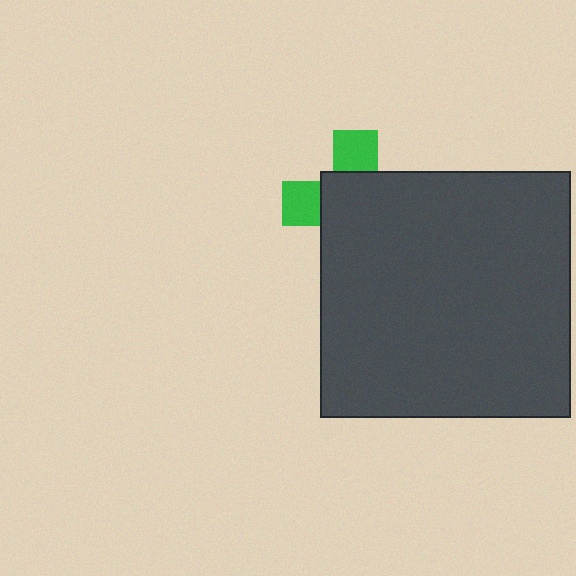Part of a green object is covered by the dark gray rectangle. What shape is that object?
It is a cross.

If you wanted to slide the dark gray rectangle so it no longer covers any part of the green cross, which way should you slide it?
Slide it toward the lower-right — that is the most direct way to separate the two shapes.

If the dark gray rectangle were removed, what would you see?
You would see the complete green cross.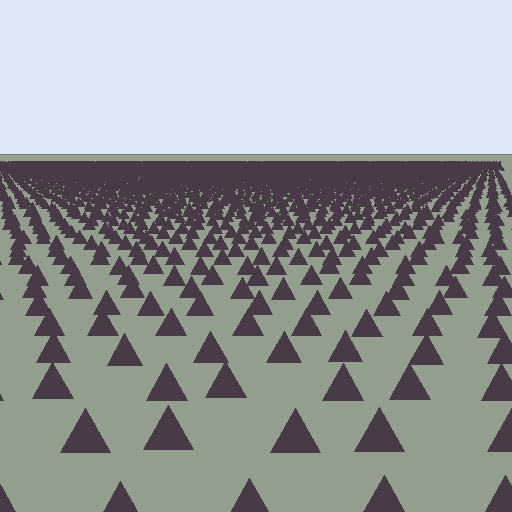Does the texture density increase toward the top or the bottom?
Density increases toward the top.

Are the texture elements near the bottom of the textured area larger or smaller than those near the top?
Larger. Near the bottom, elements are closer to the viewer and appear at a bigger on-screen size.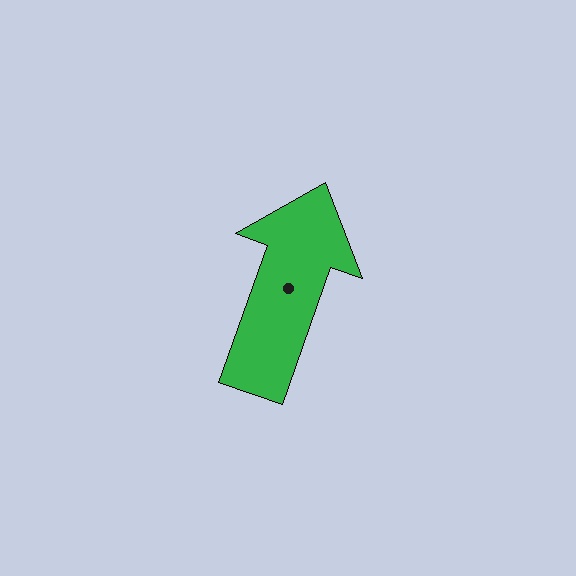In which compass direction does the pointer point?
North.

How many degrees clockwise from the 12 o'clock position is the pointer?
Approximately 20 degrees.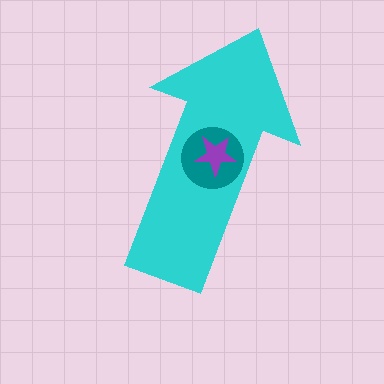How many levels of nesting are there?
3.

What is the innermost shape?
The purple star.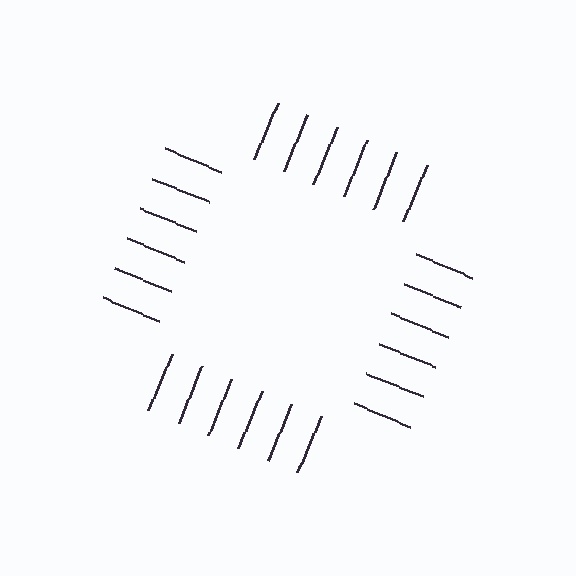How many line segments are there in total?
24 — 6 along each of the 4 edges.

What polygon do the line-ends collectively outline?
An illusory square — the line segments terminate on its edges but no continuous stroke is drawn.